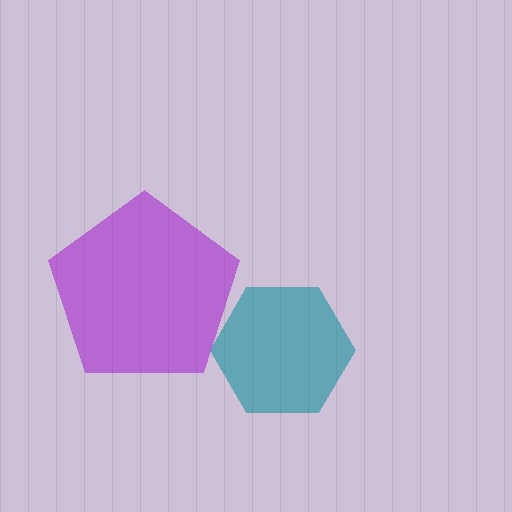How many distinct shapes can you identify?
There are 2 distinct shapes: a teal hexagon, a purple pentagon.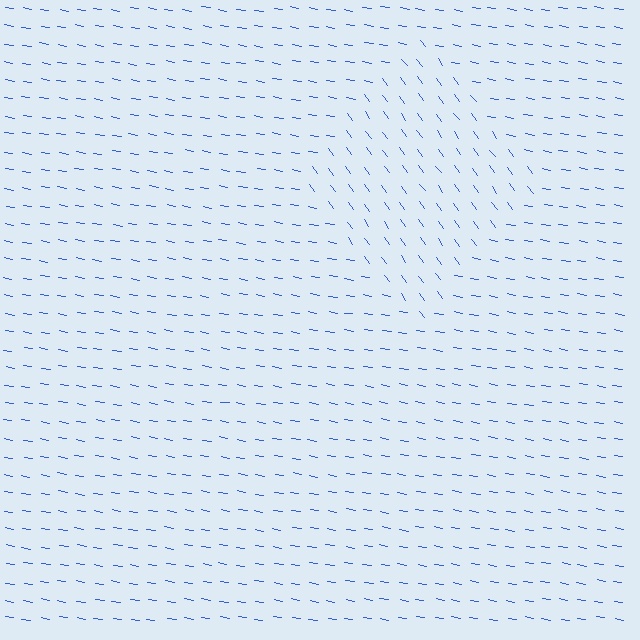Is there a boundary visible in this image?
Yes, there is a texture boundary formed by a change in line orientation.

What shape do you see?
I see a diamond.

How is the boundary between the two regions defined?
The boundary is defined purely by a change in line orientation (approximately 45 degrees difference). All lines are the same color and thickness.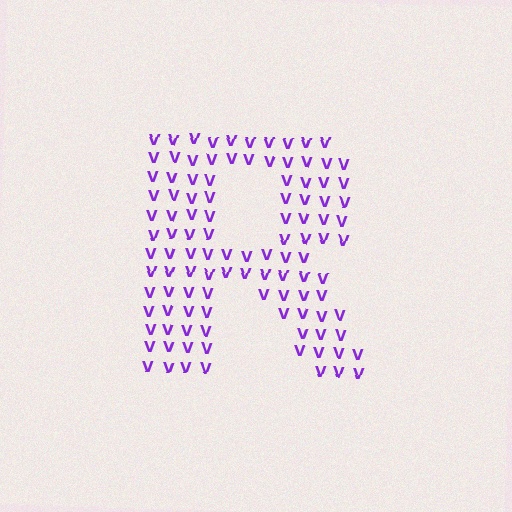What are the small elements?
The small elements are letter V's.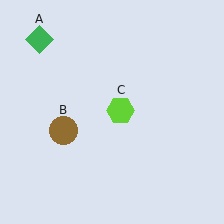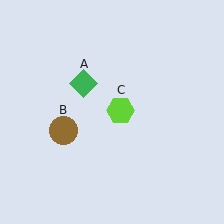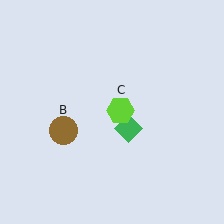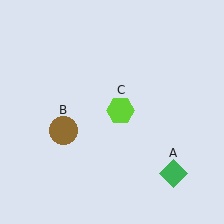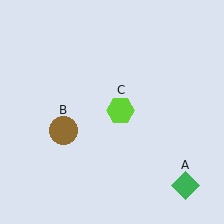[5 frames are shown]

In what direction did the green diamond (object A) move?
The green diamond (object A) moved down and to the right.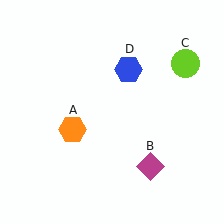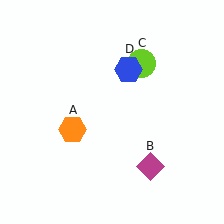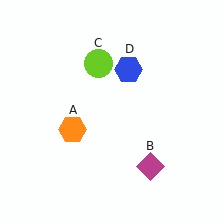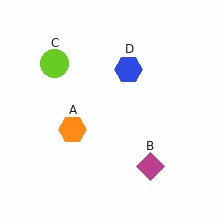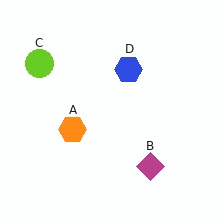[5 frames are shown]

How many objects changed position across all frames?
1 object changed position: lime circle (object C).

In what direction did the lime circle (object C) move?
The lime circle (object C) moved left.